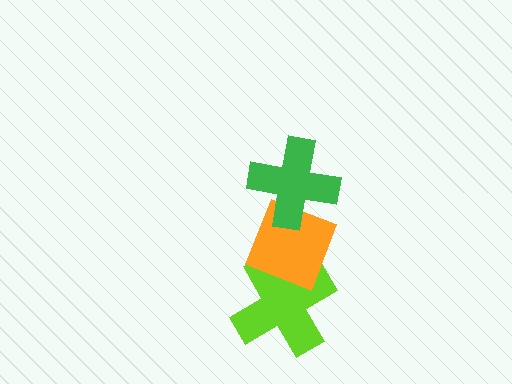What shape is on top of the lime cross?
The orange diamond is on top of the lime cross.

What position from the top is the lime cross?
The lime cross is 3rd from the top.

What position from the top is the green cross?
The green cross is 1st from the top.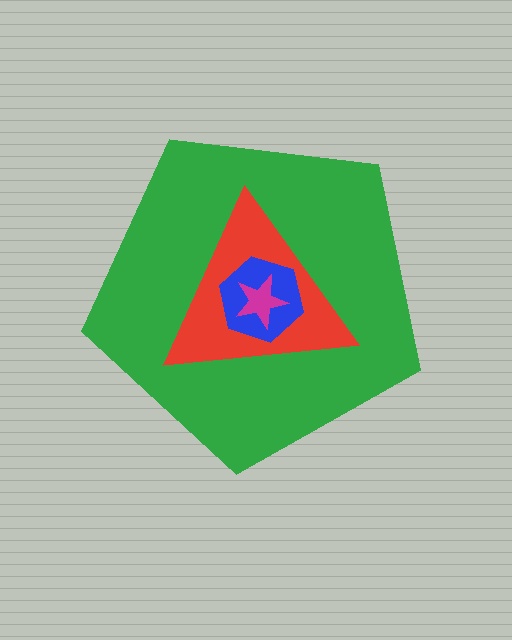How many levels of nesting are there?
4.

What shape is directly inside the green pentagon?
The red triangle.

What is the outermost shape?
The green pentagon.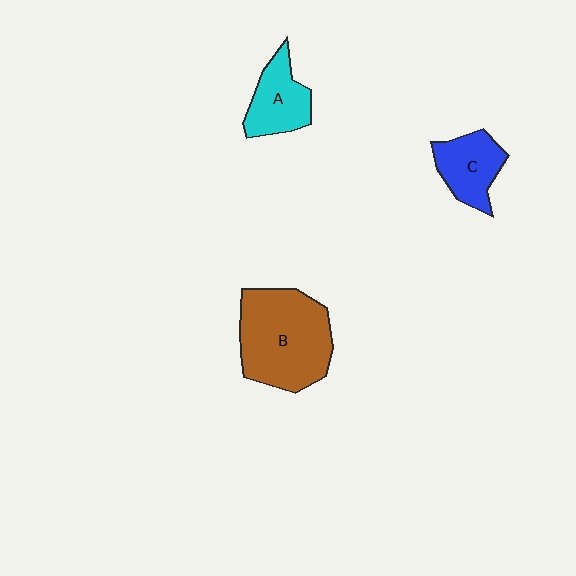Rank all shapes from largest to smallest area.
From largest to smallest: B (brown), C (blue), A (cyan).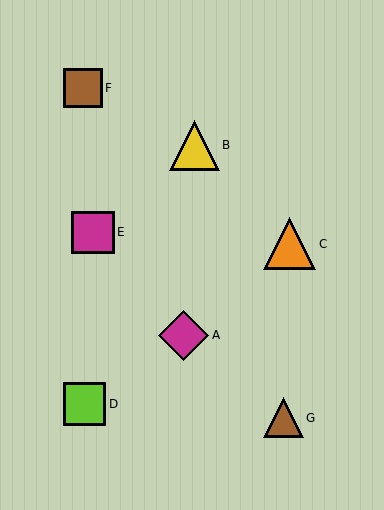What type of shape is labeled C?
Shape C is an orange triangle.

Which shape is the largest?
The orange triangle (labeled C) is the largest.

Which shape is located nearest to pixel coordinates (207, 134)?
The yellow triangle (labeled B) at (194, 145) is nearest to that location.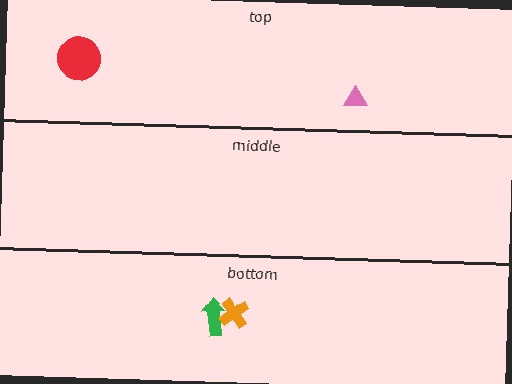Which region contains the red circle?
The top region.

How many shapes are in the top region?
2.